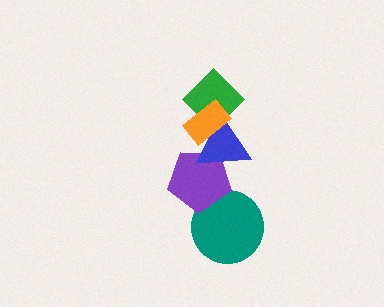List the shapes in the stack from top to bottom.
From top to bottom: the orange rectangle, the green diamond, the blue triangle, the purple pentagon, the teal circle.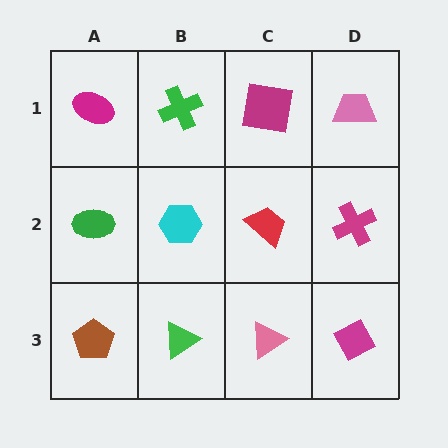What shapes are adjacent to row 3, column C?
A red trapezoid (row 2, column C), a green triangle (row 3, column B), a magenta diamond (row 3, column D).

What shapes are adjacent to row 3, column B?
A cyan hexagon (row 2, column B), a brown pentagon (row 3, column A), a pink triangle (row 3, column C).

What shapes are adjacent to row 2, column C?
A magenta square (row 1, column C), a pink triangle (row 3, column C), a cyan hexagon (row 2, column B), a magenta cross (row 2, column D).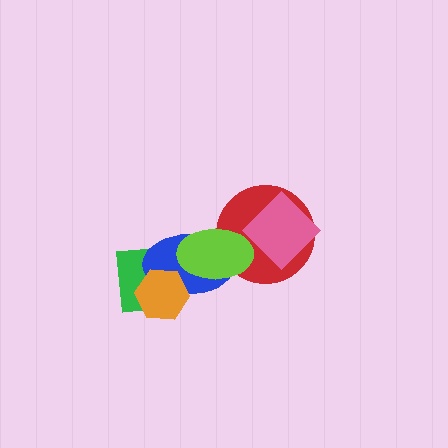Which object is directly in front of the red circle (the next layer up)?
The blue ellipse is directly in front of the red circle.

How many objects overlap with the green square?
2 objects overlap with the green square.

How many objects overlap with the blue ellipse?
4 objects overlap with the blue ellipse.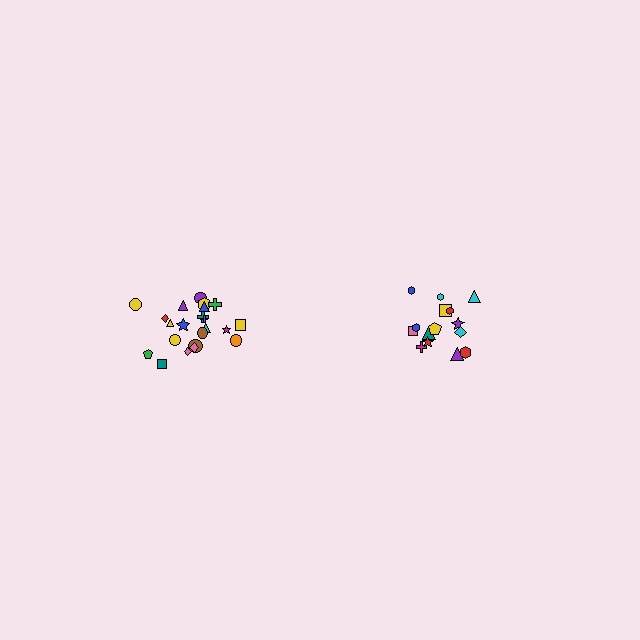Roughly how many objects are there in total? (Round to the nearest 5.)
Roughly 35 objects in total.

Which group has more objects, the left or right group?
The left group.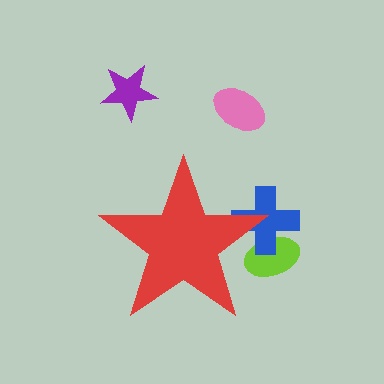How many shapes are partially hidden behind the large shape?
2 shapes are partially hidden.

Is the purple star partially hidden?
No, the purple star is fully visible.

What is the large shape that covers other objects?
A red star.